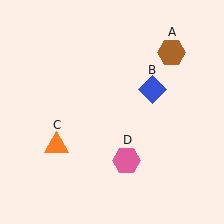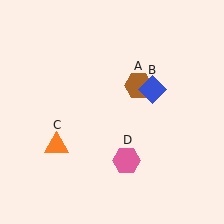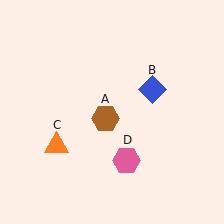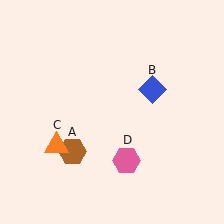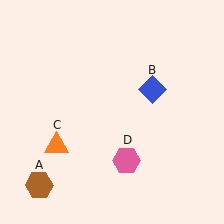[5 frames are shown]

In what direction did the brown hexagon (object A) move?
The brown hexagon (object A) moved down and to the left.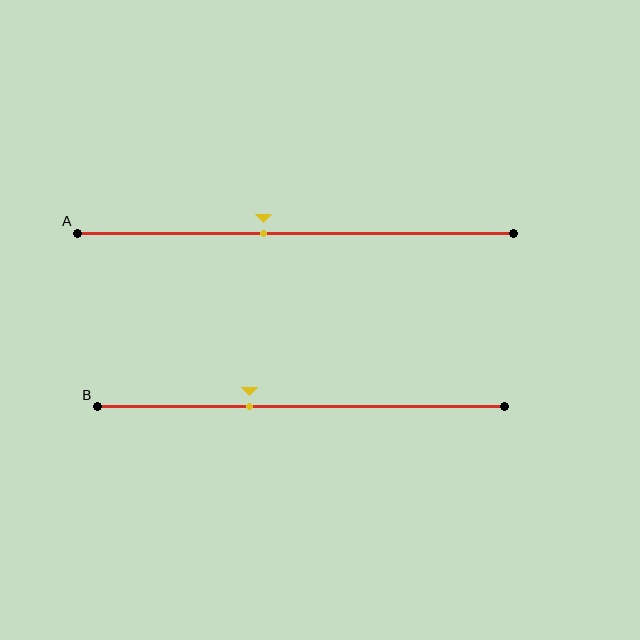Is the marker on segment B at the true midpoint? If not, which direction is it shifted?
No, the marker on segment B is shifted to the left by about 13% of the segment length.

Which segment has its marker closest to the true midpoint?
Segment A has its marker closest to the true midpoint.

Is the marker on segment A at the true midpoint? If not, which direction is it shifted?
No, the marker on segment A is shifted to the left by about 7% of the segment length.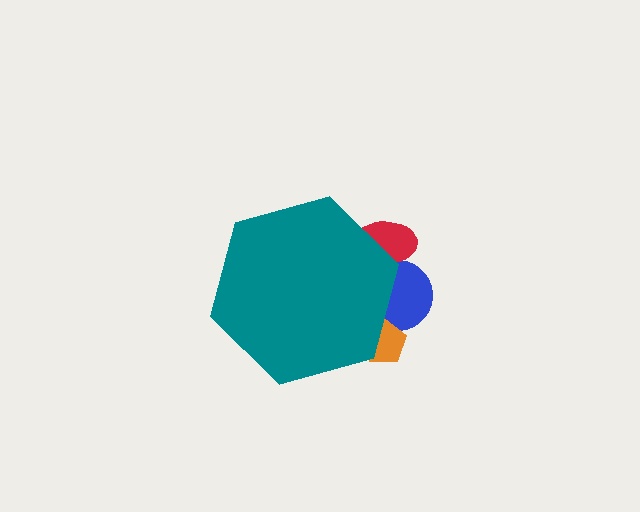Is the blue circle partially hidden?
Yes, the blue circle is partially hidden behind the teal hexagon.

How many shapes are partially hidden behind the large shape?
3 shapes are partially hidden.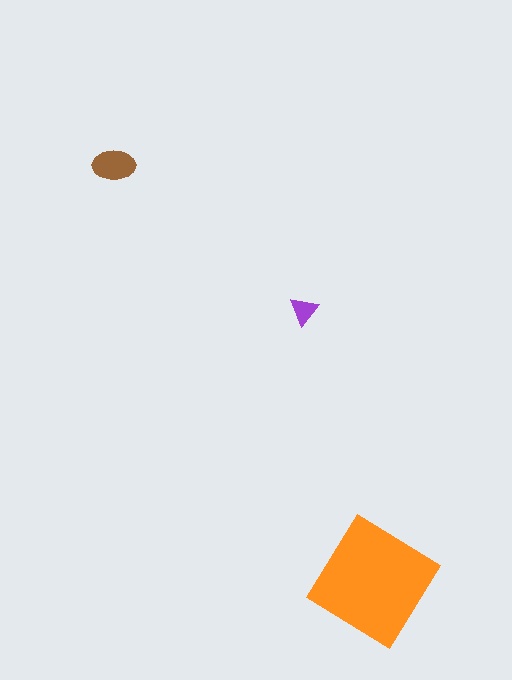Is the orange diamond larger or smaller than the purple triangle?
Larger.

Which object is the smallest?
The purple triangle.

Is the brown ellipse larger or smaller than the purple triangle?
Larger.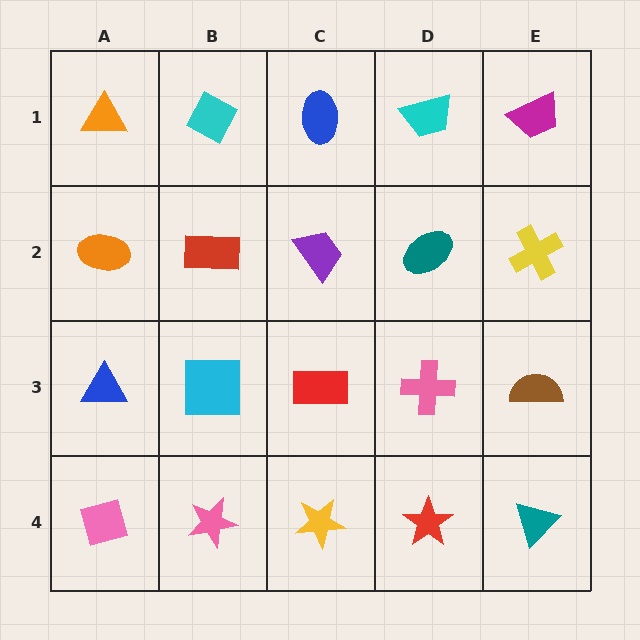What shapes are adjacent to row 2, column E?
A magenta trapezoid (row 1, column E), a brown semicircle (row 3, column E), a teal ellipse (row 2, column D).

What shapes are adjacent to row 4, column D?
A pink cross (row 3, column D), a yellow star (row 4, column C), a teal triangle (row 4, column E).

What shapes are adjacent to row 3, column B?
A red rectangle (row 2, column B), a pink star (row 4, column B), a blue triangle (row 3, column A), a red rectangle (row 3, column C).